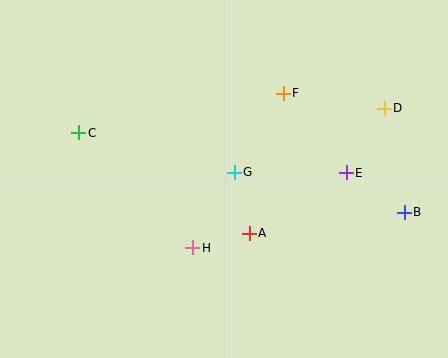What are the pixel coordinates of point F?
Point F is at (283, 93).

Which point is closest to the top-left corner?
Point C is closest to the top-left corner.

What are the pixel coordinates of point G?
Point G is at (234, 172).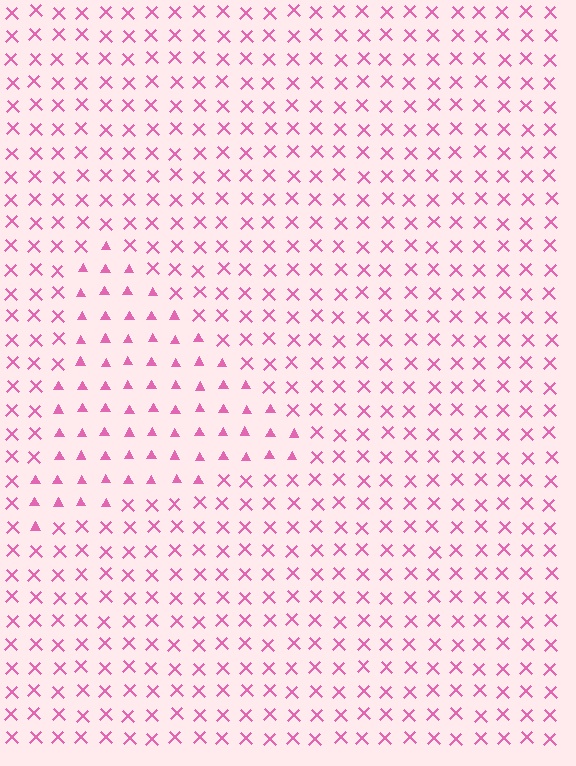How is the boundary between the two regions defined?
The boundary is defined by a change in element shape: triangles inside vs. X marks outside. All elements share the same color and spacing.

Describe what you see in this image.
The image is filled with small pink elements arranged in a uniform grid. A triangle-shaped region contains triangles, while the surrounding area contains X marks. The boundary is defined purely by the change in element shape.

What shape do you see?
I see a triangle.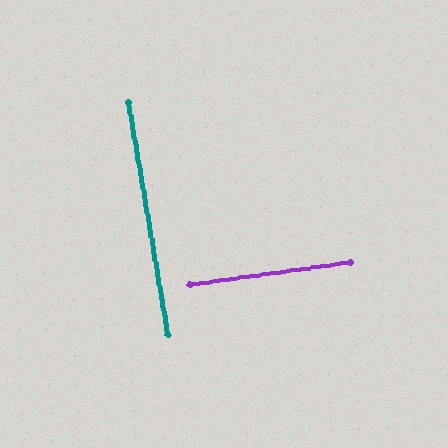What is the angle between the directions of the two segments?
Approximately 88 degrees.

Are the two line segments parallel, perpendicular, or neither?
Perpendicular — they meet at approximately 88°.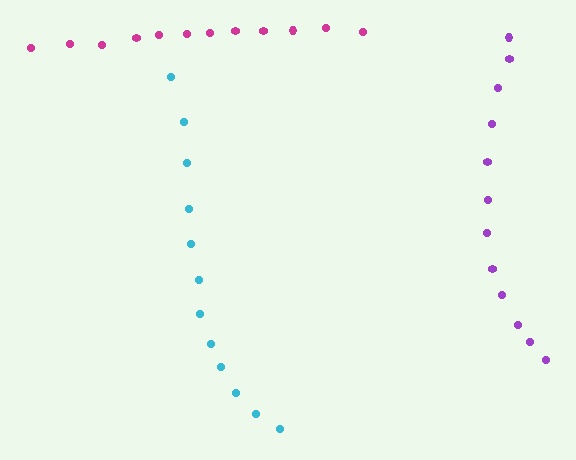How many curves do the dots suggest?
There are 3 distinct paths.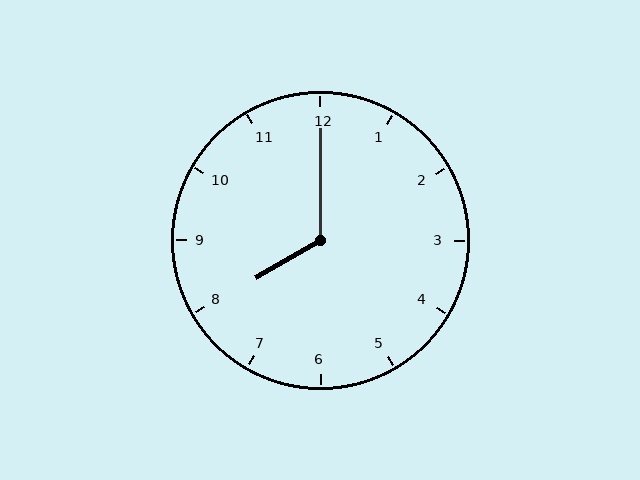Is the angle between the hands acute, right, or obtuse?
It is obtuse.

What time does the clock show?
8:00.